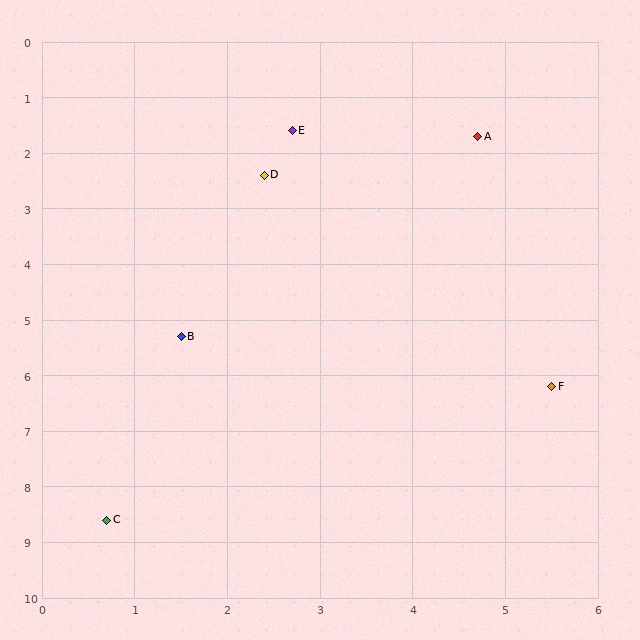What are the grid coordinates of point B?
Point B is at approximately (1.5, 5.3).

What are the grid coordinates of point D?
Point D is at approximately (2.4, 2.4).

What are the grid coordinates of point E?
Point E is at approximately (2.7, 1.6).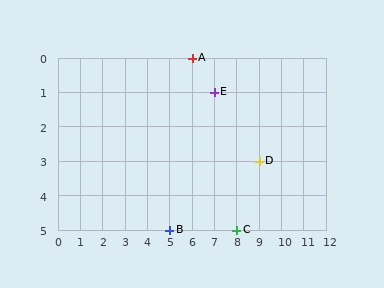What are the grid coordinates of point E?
Point E is at grid coordinates (7, 1).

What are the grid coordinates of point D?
Point D is at grid coordinates (9, 3).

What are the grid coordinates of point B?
Point B is at grid coordinates (5, 5).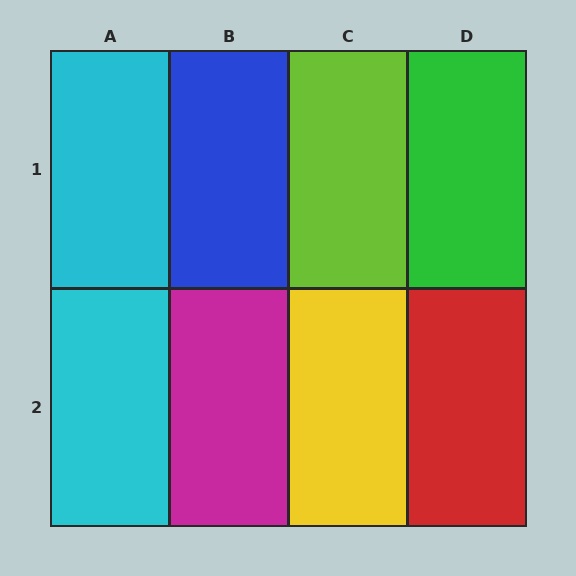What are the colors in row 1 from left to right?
Cyan, blue, lime, green.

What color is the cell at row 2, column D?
Red.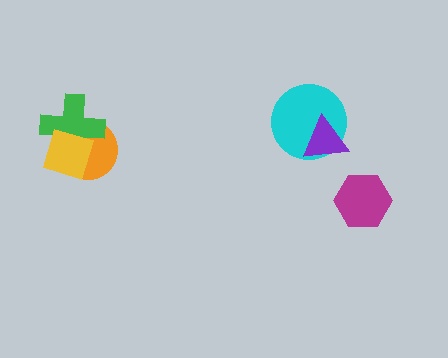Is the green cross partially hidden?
Yes, it is partially covered by another shape.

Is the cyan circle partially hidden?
Yes, it is partially covered by another shape.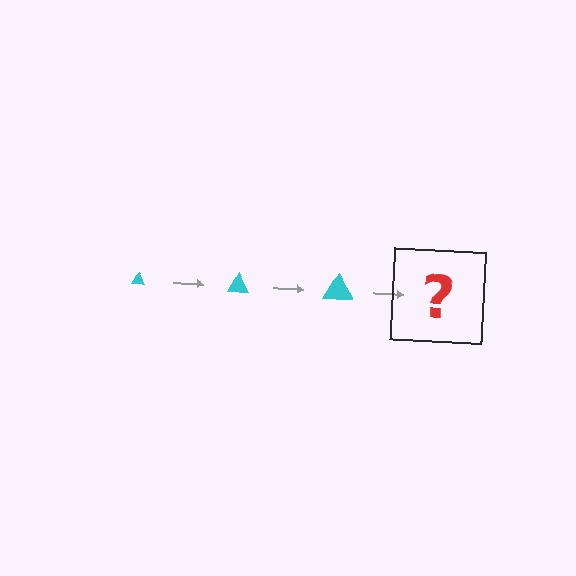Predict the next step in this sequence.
The next step is a cyan triangle, larger than the previous one.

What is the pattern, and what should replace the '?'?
The pattern is that the triangle gets progressively larger each step. The '?' should be a cyan triangle, larger than the previous one.